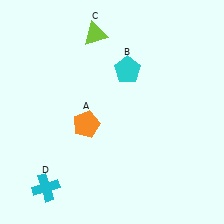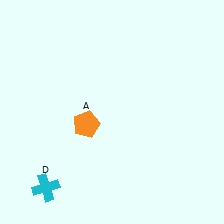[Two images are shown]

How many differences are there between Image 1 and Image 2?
There are 2 differences between the two images.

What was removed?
The cyan pentagon (B), the lime triangle (C) were removed in Image 2.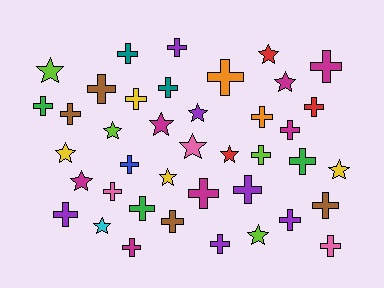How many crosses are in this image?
There are 26 crosses.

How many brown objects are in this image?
There are 4 brown objects.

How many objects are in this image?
There are 40 objects.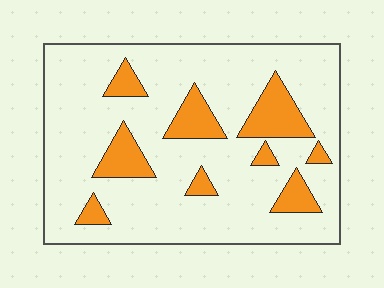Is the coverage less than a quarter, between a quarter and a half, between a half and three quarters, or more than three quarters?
Less than a quarter.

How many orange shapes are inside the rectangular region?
9.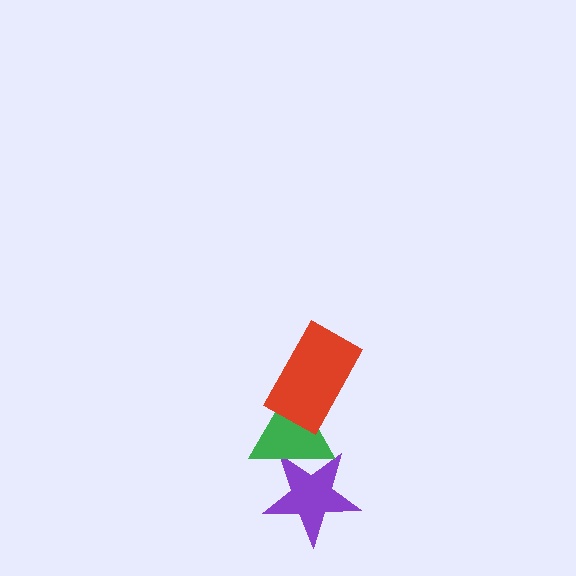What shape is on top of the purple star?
The green triangle is on top of the purple star.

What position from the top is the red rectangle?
The red rectangle is 1st from the top.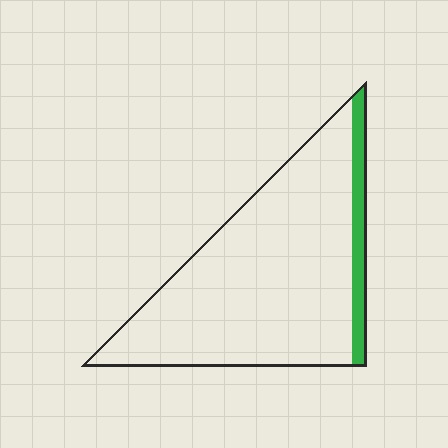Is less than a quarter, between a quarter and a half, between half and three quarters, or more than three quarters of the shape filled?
Less than a quarter.